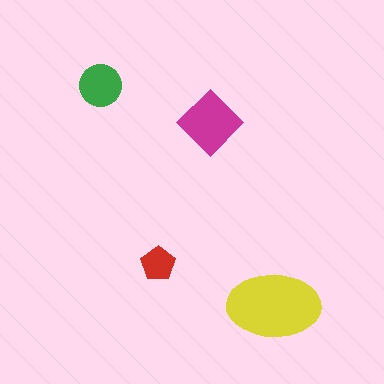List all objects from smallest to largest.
The red pentagon, the green circle, the magenta diamond, the yellow ellipse.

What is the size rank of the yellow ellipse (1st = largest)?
1st.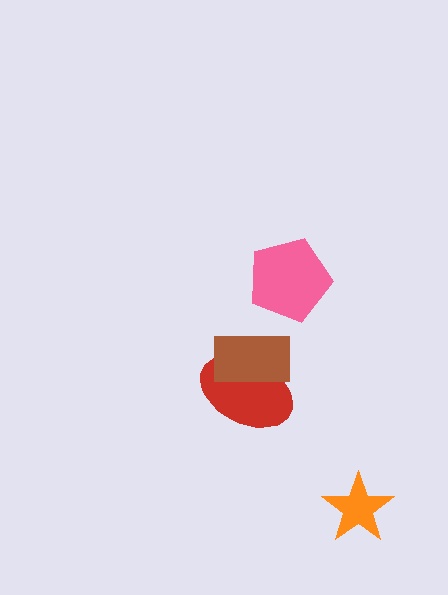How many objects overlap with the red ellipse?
1 object overlaps with the red ellipse.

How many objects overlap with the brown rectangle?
1 object overlaps with the brown rectangle.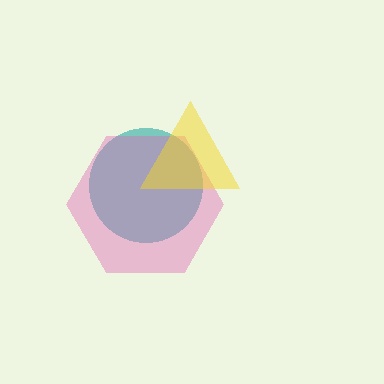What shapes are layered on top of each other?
The layered shapes are: a teal circle, a pink hexagon, a yellow triangle.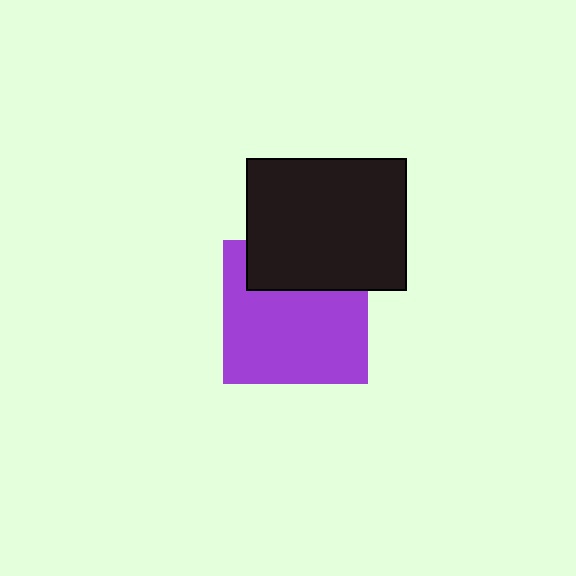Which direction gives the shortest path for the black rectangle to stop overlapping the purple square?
Moving up gives the shortest separation.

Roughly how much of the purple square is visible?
Most of it is visible (roughly 69%).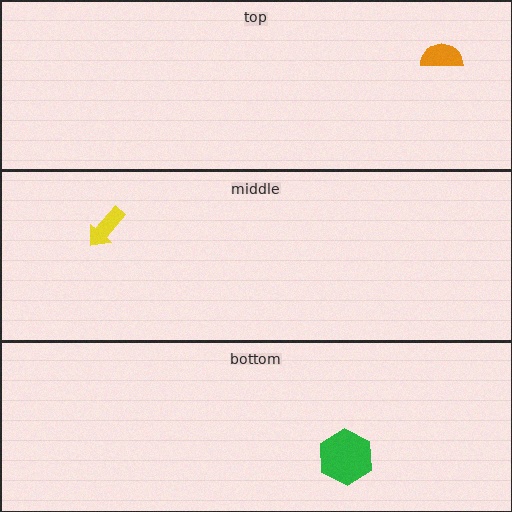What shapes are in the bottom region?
The green hexagon.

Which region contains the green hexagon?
The bottom region.